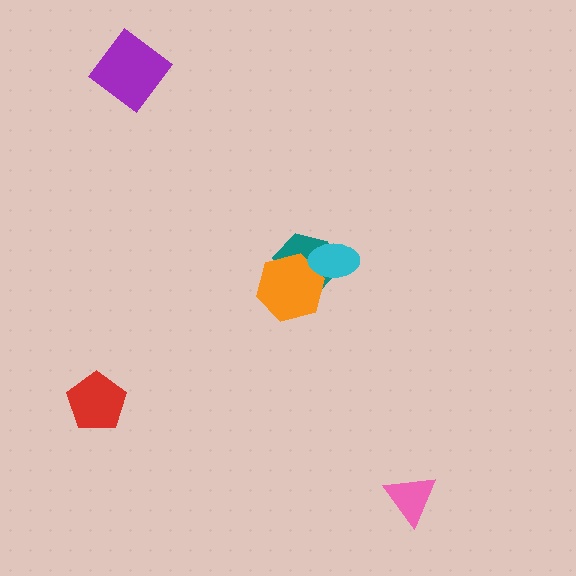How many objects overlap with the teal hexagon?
2 objects overlap with the teal hexagon.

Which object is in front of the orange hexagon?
The cyan ellipse is in front of the orange hexagon.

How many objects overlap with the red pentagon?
0 objects overlap with the red pentagon.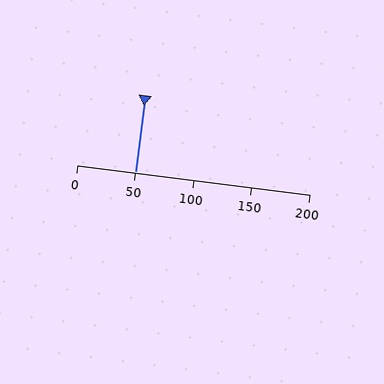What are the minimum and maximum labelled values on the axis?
The axis runs from 0 to 200.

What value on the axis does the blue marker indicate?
The marker indicates approximately 50.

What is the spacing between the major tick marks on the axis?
The major ticks are spaced 50 apart.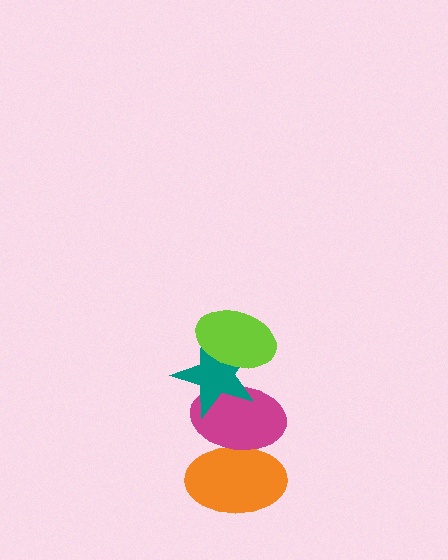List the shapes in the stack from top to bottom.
From top to bottom: the lime ellipse, the teal star, the magenta ellipse, the orange ellipse.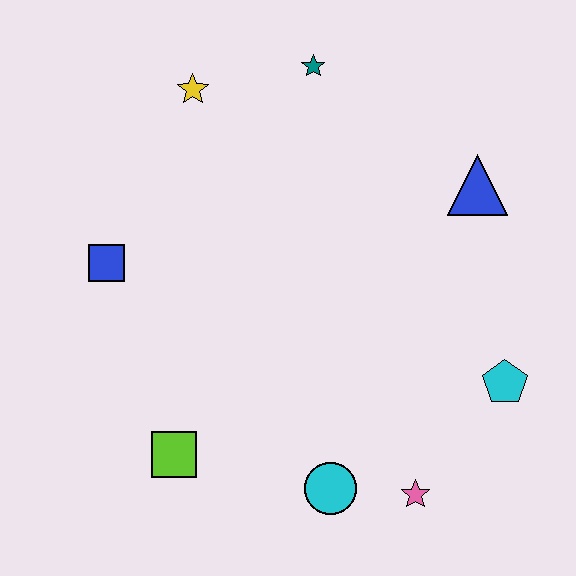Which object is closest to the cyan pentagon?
The pink star is closest to the cyan pentagon.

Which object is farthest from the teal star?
The pink star is farthest from the teal star.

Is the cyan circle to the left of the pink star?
Yes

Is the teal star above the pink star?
Yes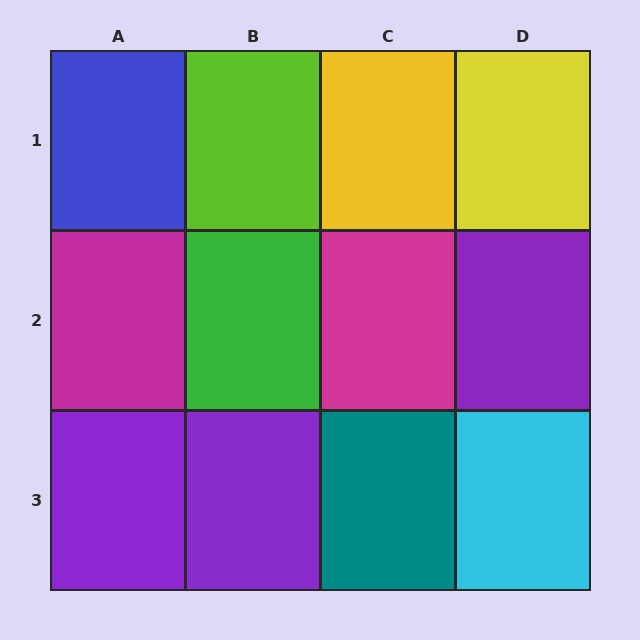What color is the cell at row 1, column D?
Yellow.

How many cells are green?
1 cell is green.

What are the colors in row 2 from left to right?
Magenta, green, magenta, purple.